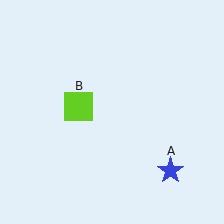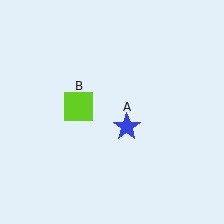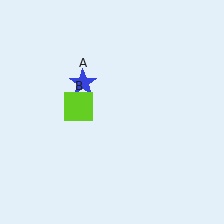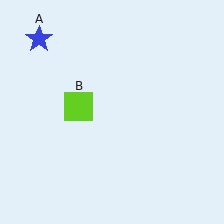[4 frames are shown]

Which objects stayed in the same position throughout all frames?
Lime square (object B) remained stationary.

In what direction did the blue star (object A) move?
The blue star (object A) moved up and to the left.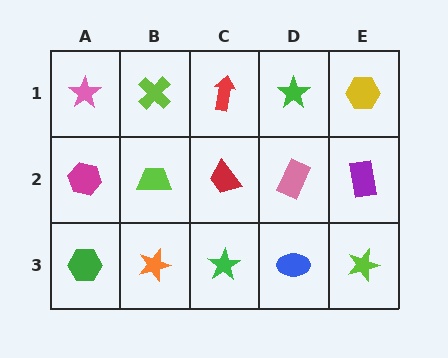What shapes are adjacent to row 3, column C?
A red trapezoid (row 2, column C), an orange star (row 3, column B), a blue ellipse (row 3, column D).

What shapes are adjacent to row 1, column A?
A magenta hexagon (row 2, column A), a lime cross (row 1, column B).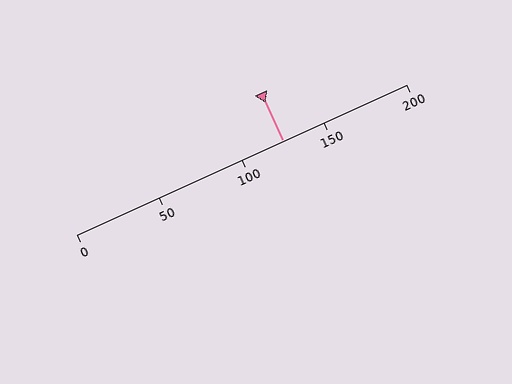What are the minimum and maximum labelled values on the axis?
The axis runs from 0 to 200.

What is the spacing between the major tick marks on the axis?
The major ticks are spaced 50 apart.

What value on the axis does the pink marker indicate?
The marker indicates approximately 125.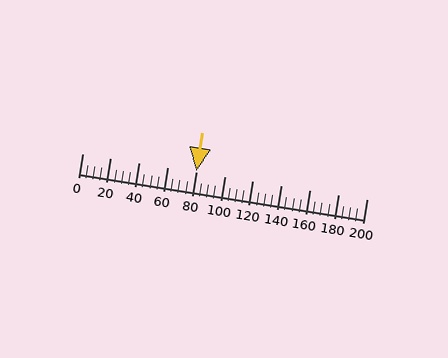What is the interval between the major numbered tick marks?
The major tick marks are spaced 20 units apart.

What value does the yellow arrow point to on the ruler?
The yellow arrow points to approximately 80.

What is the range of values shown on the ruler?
The ruler shows values from 0 to 200.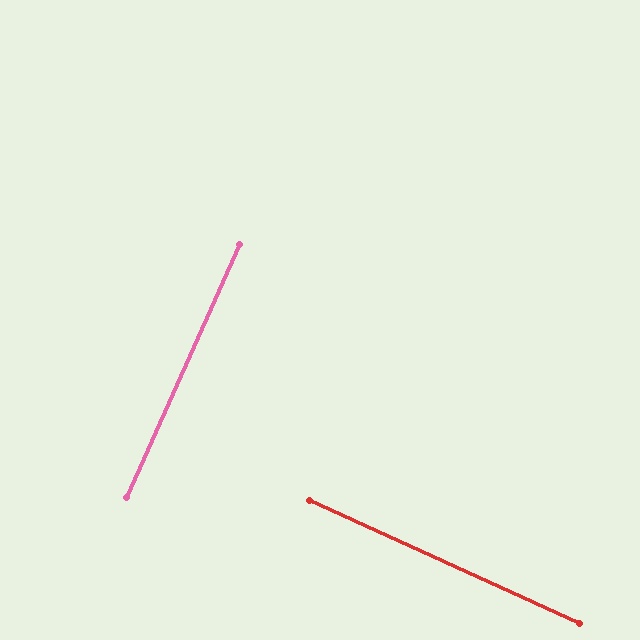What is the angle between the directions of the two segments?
Approximately 90 degrees.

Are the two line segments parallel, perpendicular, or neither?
Perpendicular — they meet at approximately 90°.